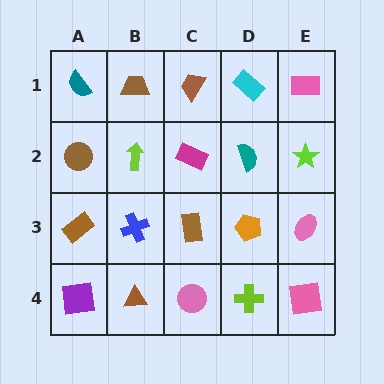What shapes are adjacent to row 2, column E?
A pink rectangle (row 1, column E), a pink ellipse (row 3, column E), a teal semicircle (row 2, column D).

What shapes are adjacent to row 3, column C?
A magenta rectangle (row 2, column C), a pink circle (row 4, column C), a blue cross (row 3, column B), an orange pentagon (row 3, column D).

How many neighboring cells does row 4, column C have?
3.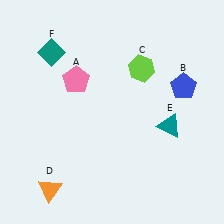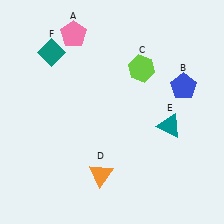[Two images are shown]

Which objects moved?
The objects that moved are: the pink pentagon (A), the orange triangle (D).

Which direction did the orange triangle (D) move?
The orange triangle (D) moved right.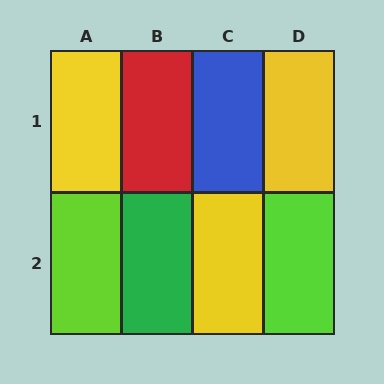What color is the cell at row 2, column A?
Lime.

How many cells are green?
1 cell is green.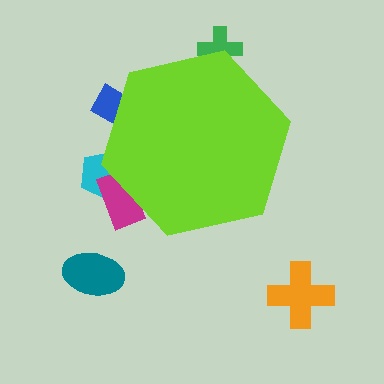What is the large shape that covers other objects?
A lime hexagon.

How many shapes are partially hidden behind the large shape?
4 shapes are partially hidden.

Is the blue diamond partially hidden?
Yes, the blue diamond is partially hidden behind the lime hexagon.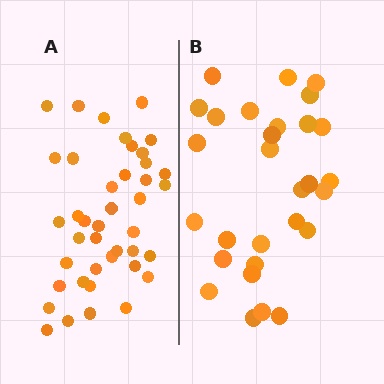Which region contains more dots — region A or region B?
Region A (the left region) has more dots.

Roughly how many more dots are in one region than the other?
Region A has roughly 12 or so more dots than region B.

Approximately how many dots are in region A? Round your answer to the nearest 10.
About 40 dots. (The exact count is 41, which rounds to 40.)